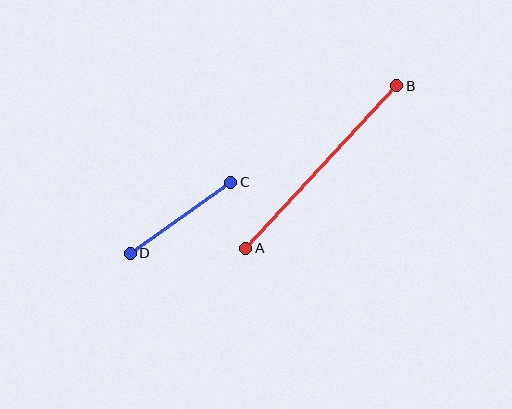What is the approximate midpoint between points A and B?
The midpoint is at approximately (321, 167) pixels.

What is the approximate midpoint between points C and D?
The midpoint is at approximately (180, 218) pixels.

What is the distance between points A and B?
The distance is approximately 222 pixels.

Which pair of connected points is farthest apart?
Points A and B are farthest apart.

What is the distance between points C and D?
The distance is approximately 123 pixels.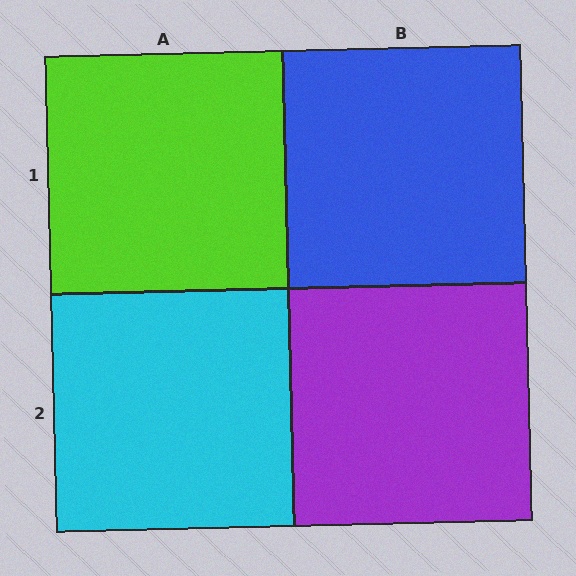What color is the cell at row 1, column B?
Blue.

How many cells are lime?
1 cell is lime.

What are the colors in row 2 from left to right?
Cyan, purple.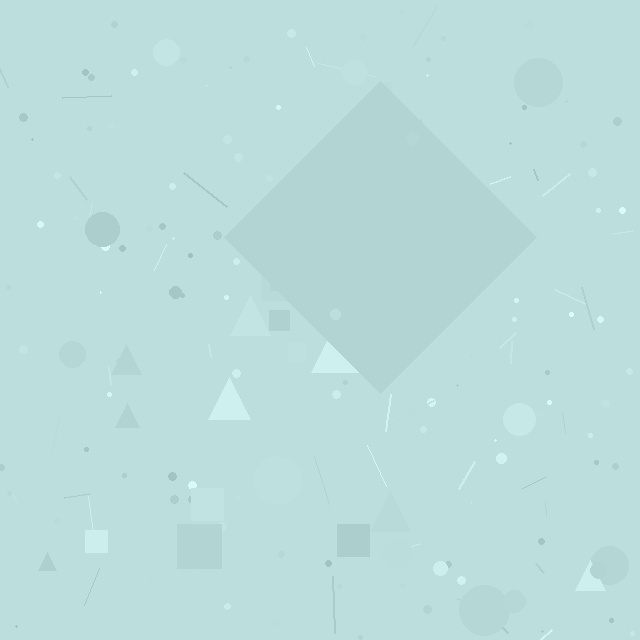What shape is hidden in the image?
A diamond is hidden in the image.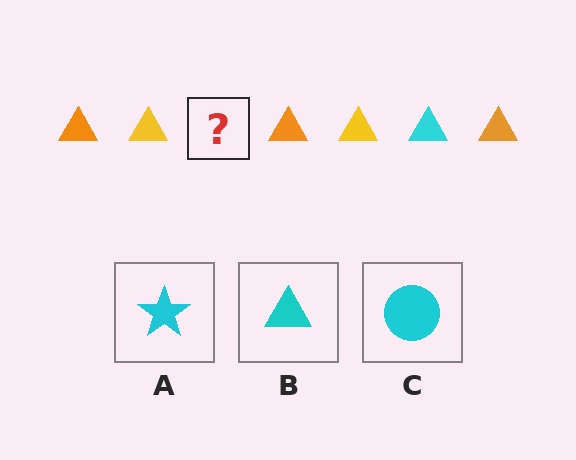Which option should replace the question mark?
Option B.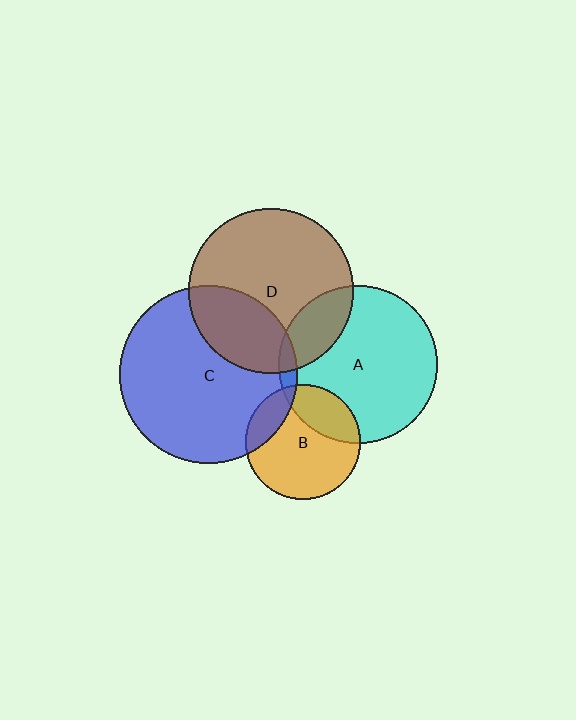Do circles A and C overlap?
Yes.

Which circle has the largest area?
Circle C (blue).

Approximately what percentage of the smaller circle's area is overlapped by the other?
Approximately 5%.